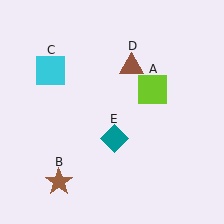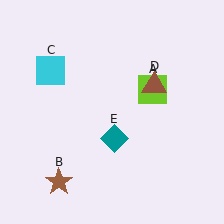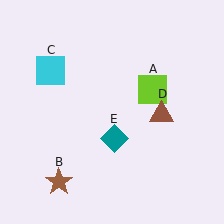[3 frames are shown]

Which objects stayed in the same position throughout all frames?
Lime square (object A) and brown star (object B) and cyan square (object C) and teal diamond (object E) remained stationary.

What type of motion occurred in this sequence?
The brown triangle (object D) rotated clockwise around the center of the scene.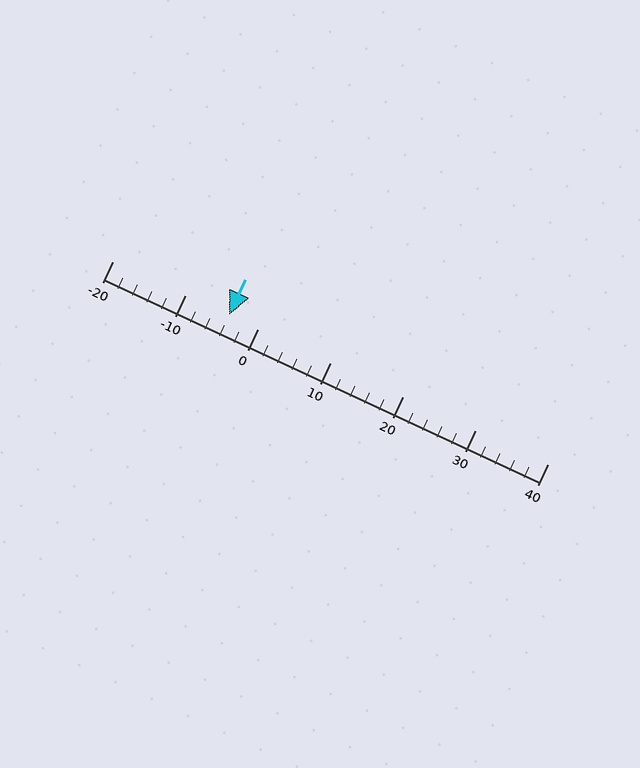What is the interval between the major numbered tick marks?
The major tick marks are spaced 10 units apart.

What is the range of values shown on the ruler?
The ruler shows values from -20 to 40.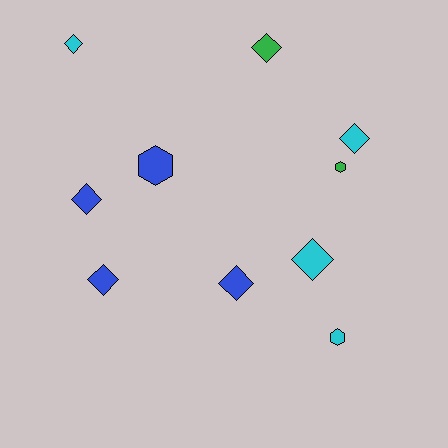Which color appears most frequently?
Blue, with 4 objects.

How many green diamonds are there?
There is 1 green diamond.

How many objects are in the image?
There are 10 objects.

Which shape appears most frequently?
Diamond, with 7 objects.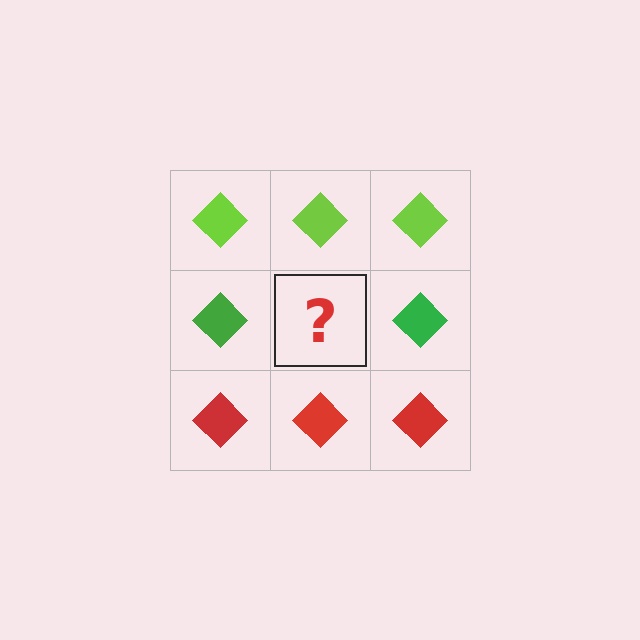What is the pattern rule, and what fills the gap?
The rule is that each row has a consistent color. The gap should be filled with a green diamond.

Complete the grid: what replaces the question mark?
The question mark should be replaced with a green diamond.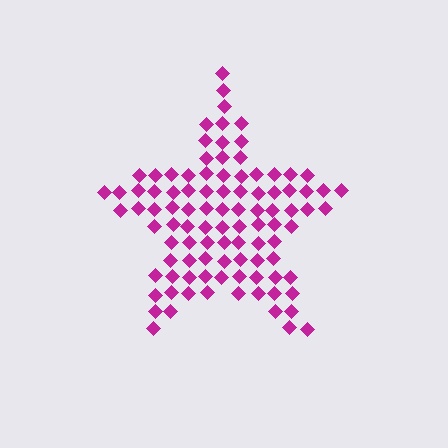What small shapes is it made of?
It is made of small diamonds.